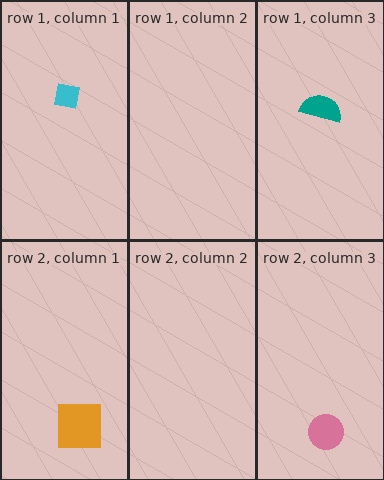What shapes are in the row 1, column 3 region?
The teal semicircle.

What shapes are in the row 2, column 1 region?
The orange square.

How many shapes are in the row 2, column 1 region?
1.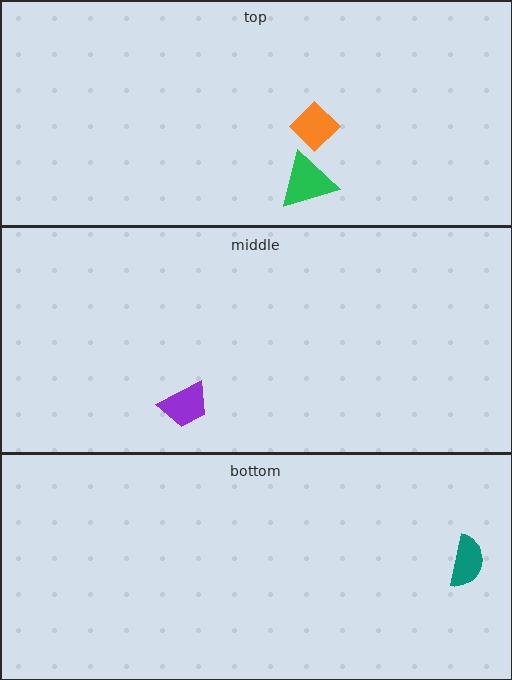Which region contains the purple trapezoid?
The middle region.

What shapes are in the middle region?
The purple trapezoid.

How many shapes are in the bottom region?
1.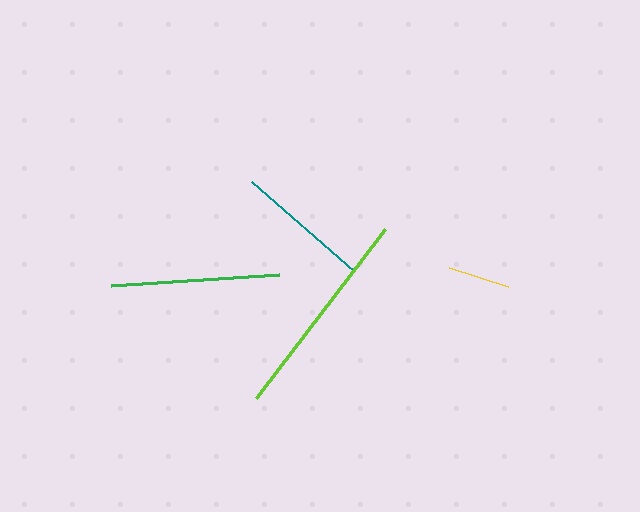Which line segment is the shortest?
The yellow line is the shortest at approximately 62 pixels.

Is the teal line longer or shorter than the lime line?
The lime line is longer than the teal line.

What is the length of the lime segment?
The lime segment is approximately 213 pixels long.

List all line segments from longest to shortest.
From longest to shortest: lime, green, teal, yellow.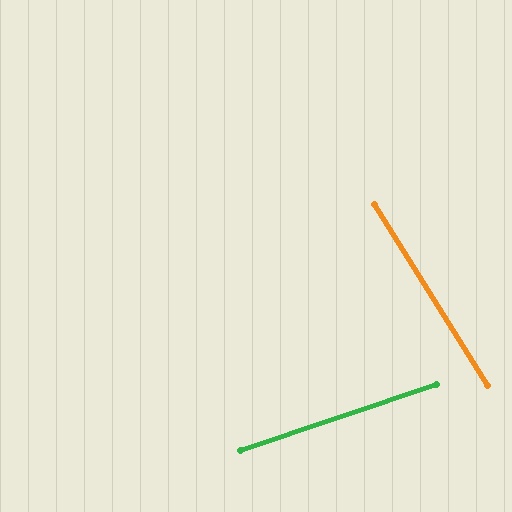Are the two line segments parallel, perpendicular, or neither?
Neither parallel nor perpendicular — they differ by about 77°.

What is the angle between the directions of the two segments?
Approximately 77 degrees.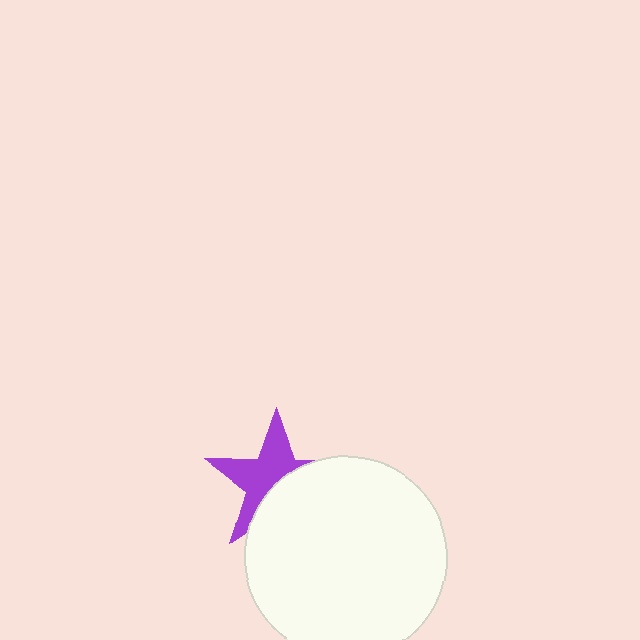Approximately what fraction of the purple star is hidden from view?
Roughly 45% of the purple star is hidden behind the white circle.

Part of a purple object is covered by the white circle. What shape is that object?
It is a star.